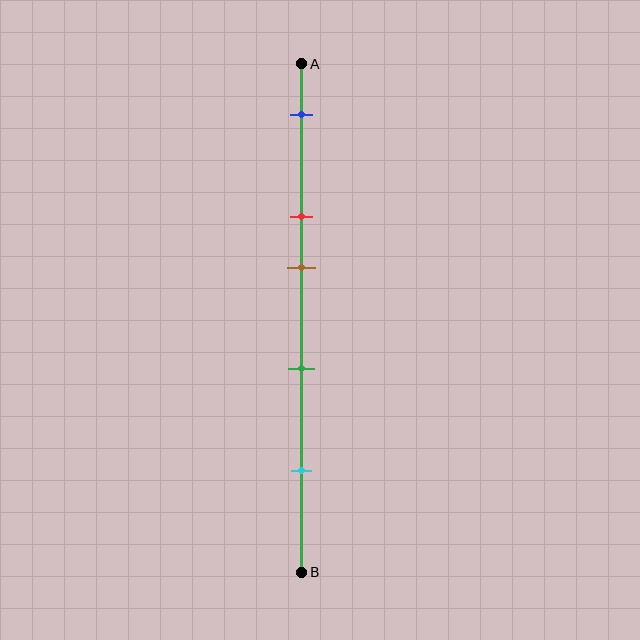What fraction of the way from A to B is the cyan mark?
The cyan mark is approximately 80% (0.8) of the way from A to B.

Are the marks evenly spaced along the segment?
No, the marks are not evenly spaced.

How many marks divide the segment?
There are 5 marks dividing the segment.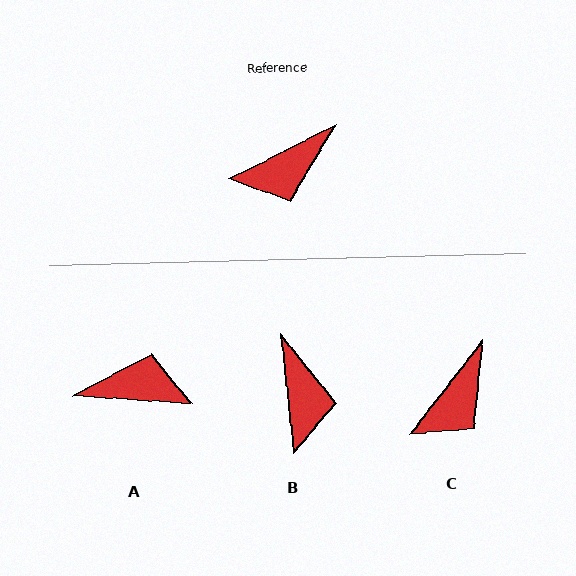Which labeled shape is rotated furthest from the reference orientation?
A, about 149 degrees away.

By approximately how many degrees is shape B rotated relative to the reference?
Approximately 69 degrees counter-clockwise.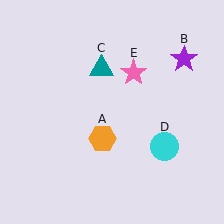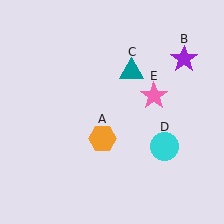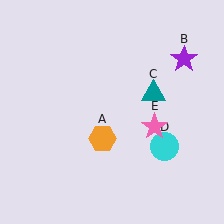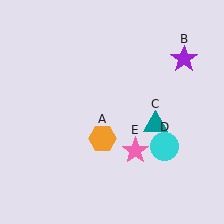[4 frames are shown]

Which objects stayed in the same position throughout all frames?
Orange hexagon (object A) and purple star (object B) and cyan circle (object D) remained stationary.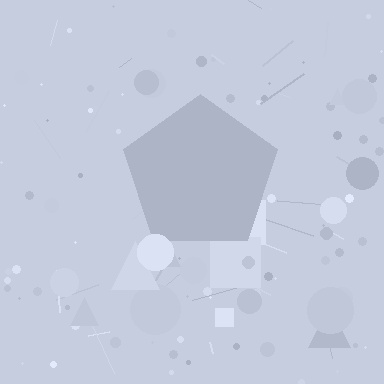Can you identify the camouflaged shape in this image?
The camouflaged shape is a pentagon.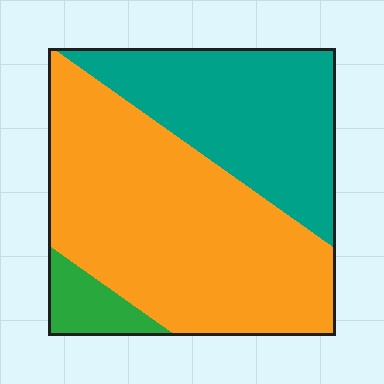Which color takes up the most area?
Orange, at roughly 60%.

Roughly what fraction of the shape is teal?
Teal covers about 35% of the shape.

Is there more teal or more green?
Teal.